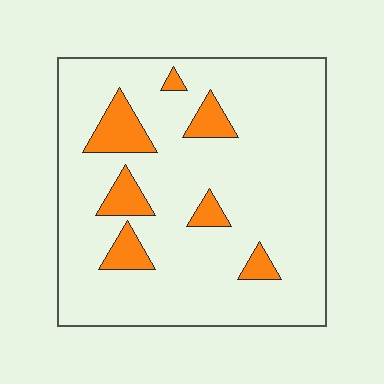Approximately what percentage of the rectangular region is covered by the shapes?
Approximately 15%.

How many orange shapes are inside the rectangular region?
7.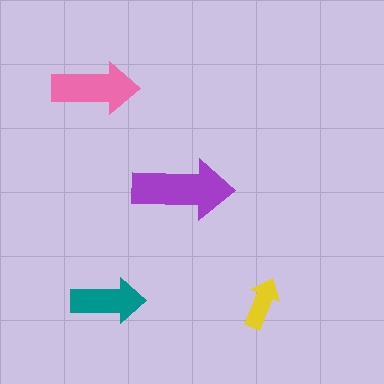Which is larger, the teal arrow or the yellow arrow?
The teal one.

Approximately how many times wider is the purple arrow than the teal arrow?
About 1.5 times wider.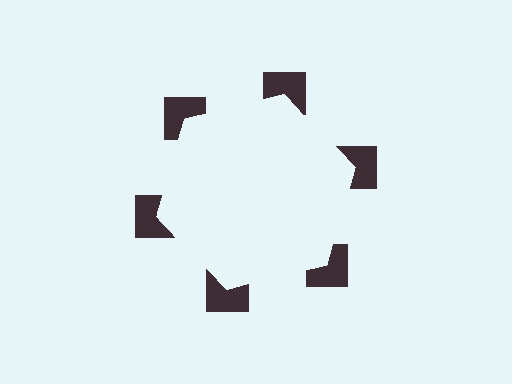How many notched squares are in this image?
There are 6 — one at each vertex of the illusory hexagon.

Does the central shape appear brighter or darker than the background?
It typically appears slightly brighter than the background, even though no actual brightness change is drawn.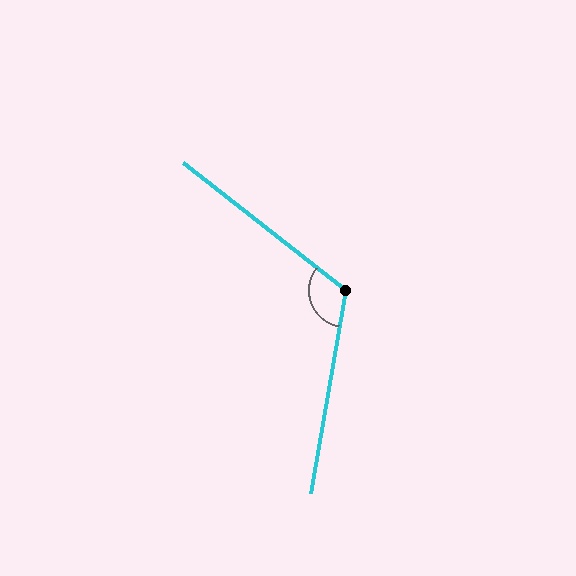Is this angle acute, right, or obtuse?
It is obtuse.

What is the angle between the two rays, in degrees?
Approximately 118 degrees.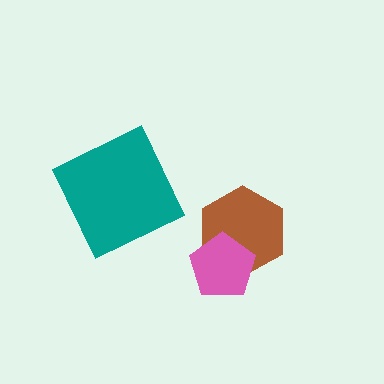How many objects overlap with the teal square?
0 objects overlap with the teal square.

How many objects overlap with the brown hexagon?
1 object overlaps with the brown hexagon.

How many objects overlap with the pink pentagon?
1 object overlaps with the pink pentagon.